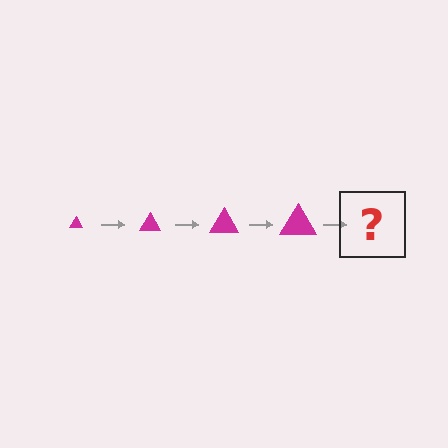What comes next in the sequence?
The next element should be a magenta triangle, larger than the previous one.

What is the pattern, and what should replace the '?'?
The pattern is that the triangle gets progressively larger each step. The '?' should be a magenta triangle, larger than the previous one.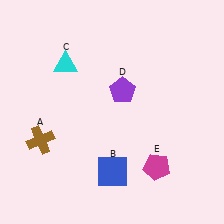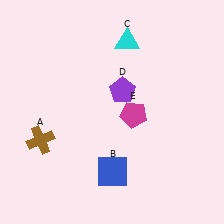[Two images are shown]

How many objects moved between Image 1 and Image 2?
2 objects moved between the two images.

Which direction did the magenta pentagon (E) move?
The magenta pentagon (E) moved up.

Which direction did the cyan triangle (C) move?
The cyan triangle (C) moved right.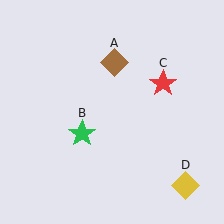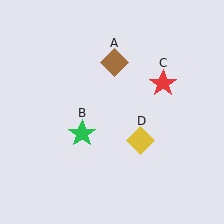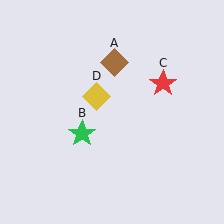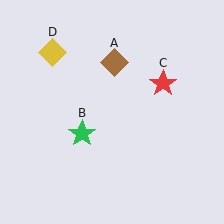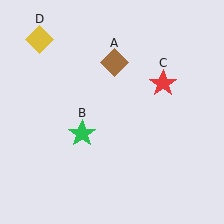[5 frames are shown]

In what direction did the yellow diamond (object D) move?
The yellow diamond (object D) moved up and to the left.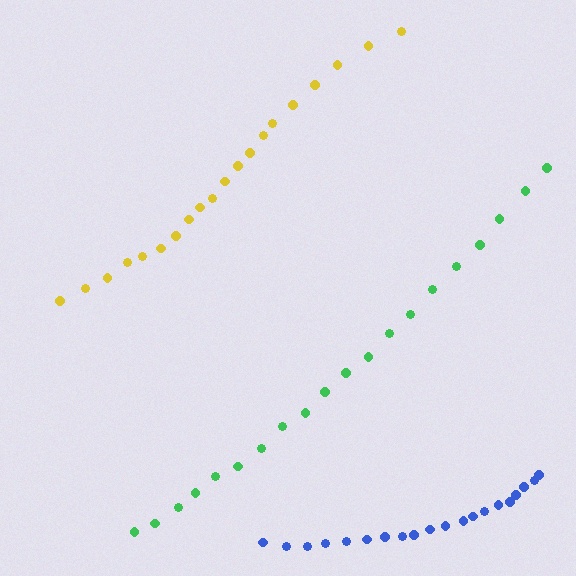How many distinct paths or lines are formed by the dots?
There are 3 distinct paths.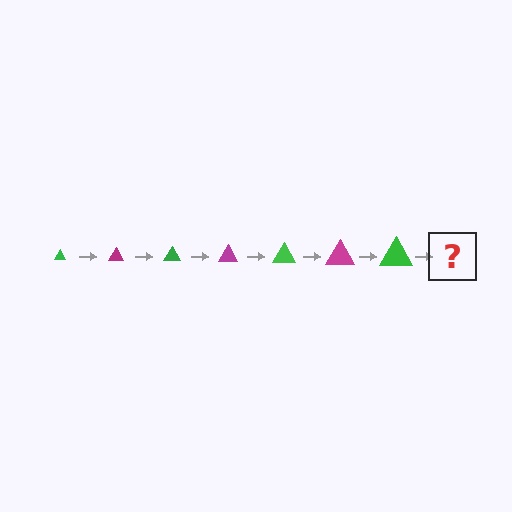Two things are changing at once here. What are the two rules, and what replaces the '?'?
The two rules are that the triangle grows larger each step and the color cycles through green and magenta. The '?' should be a magenta triangle, larger than the previous one.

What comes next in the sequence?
The next element should be a magenta triangle, larger than the previous one.